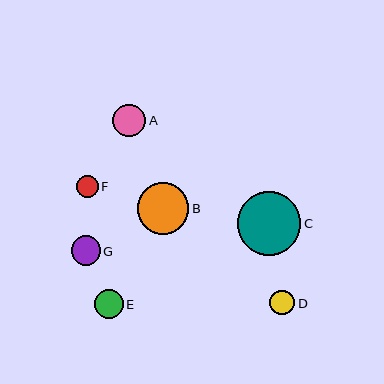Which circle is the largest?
Circle C is the largest with a size of approximately 63 pixels.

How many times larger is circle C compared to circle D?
Circle C is approximately 2.5 times the size of circle D.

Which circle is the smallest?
Circle F is the smallest with a size of approximately 21 pixels.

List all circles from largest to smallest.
From largest to smallest: C, B, A, G, E, D, F.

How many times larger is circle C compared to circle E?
Circle C is approximately 2.2 times the size of circle E.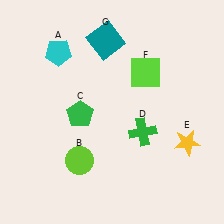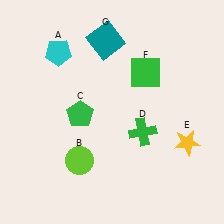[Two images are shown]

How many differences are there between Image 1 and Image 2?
There is 1 difference between the two images.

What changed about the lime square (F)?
In Image 1, F is lime. In Image 2, it changed to green.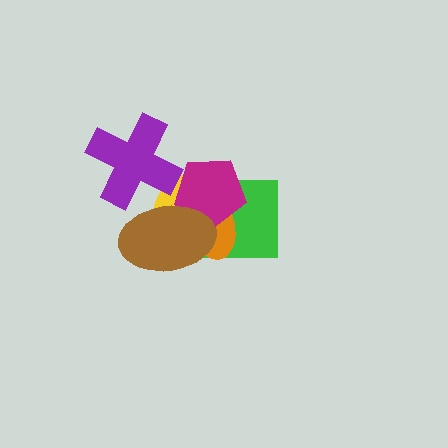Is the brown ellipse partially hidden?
No, no other shape covers it.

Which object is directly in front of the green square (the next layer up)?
The orange ellipse is directly in front of the green square.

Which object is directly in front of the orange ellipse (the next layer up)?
The magenta pentagon is directly in front of the orange ellipse.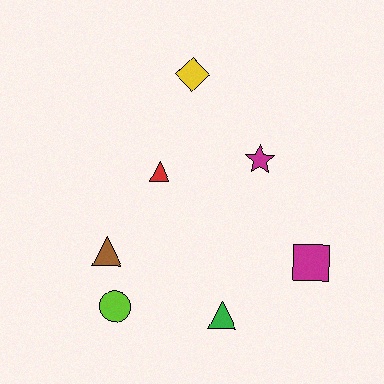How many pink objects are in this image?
There are no pink objects.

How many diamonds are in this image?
There is 1 diamond.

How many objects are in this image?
There are 7 objects.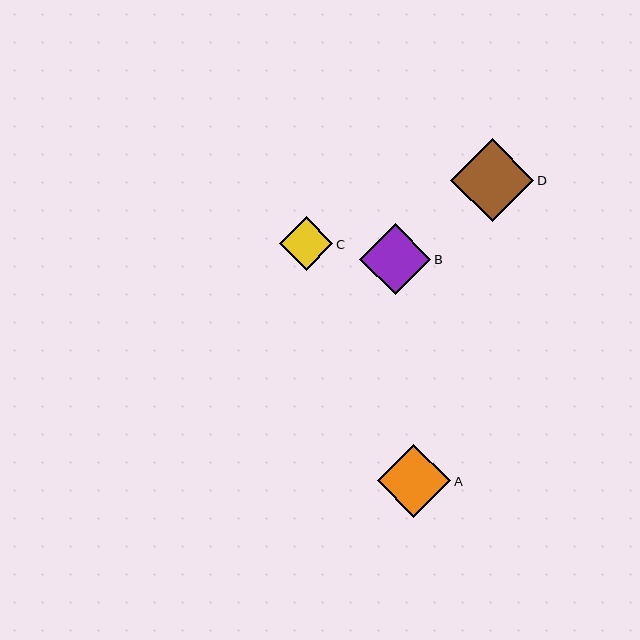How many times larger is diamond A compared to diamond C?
Diamond A is approximately 1.4 times the size of diamond C.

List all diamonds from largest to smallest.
From largest to smallest: D, A, B, C.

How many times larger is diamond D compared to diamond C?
Diamond D is approximately 1.6 times the size of diamond C.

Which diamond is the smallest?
Diamond C is the smallest with a size of approximately 53 pixels.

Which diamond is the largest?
Diamond D is the largest with a size of approximately 83 pixels.